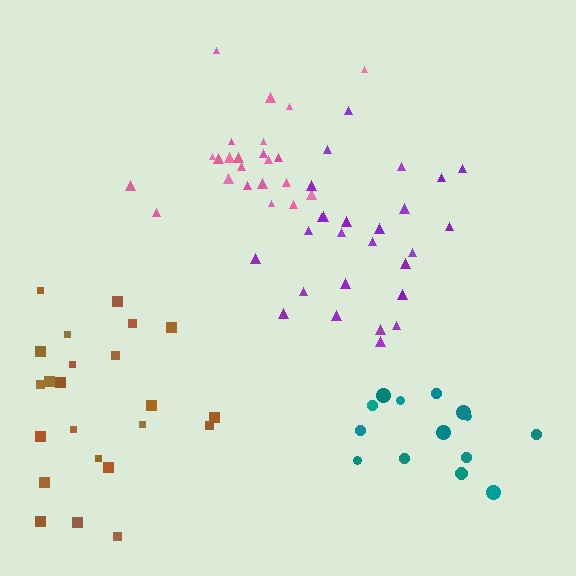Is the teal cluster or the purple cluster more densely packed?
Purple.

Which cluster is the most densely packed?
Pink.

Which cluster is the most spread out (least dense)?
Brown.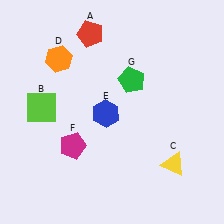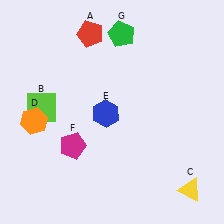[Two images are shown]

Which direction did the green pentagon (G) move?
The green pentagon (G) moved up.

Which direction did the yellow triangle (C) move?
The yellow triangle (C) moved down.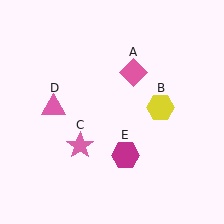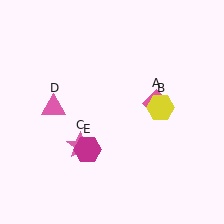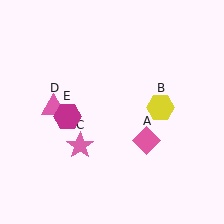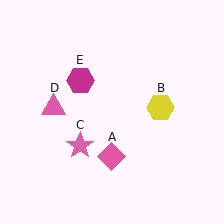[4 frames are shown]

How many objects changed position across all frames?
2 objects changed position: pink diamond (object A), magenta hexagon (object E).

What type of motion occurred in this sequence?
The pink diamond (object A), magenta hexagon (object E) rotated clockwise around the center of the scene.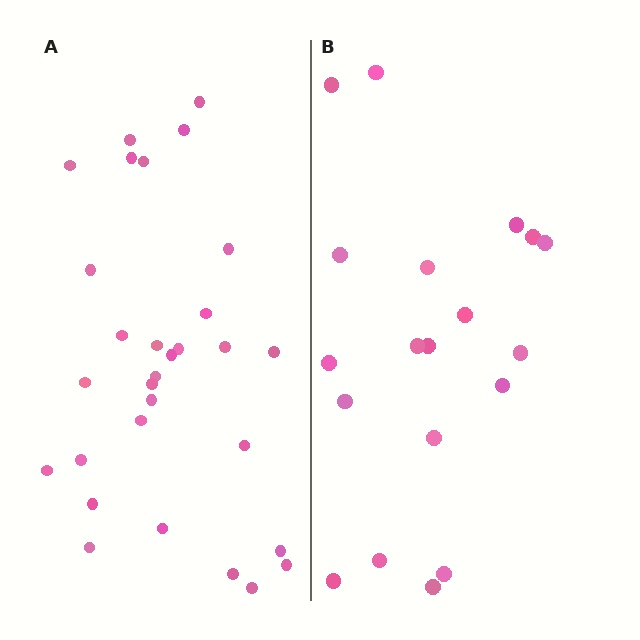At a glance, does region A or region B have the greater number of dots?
Region A (the left region) has more dots.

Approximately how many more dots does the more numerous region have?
Region A has roughly 12 or so more dots than region B.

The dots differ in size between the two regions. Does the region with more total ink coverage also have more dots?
No. Region B has more total ink coverage because its dots are larger, but region A actually contains more individual dots. Total area can be misleading — the number of items is what matters here.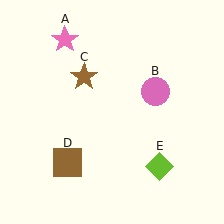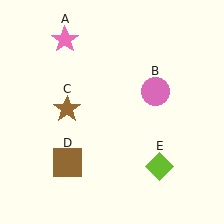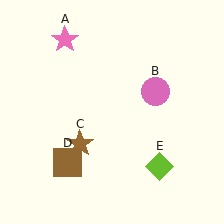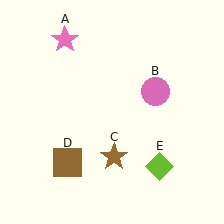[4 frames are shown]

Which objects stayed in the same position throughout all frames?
Pink star (object A) and pink circle (object B) and brown square (object D) and lime diamond (object E) remained stationary.